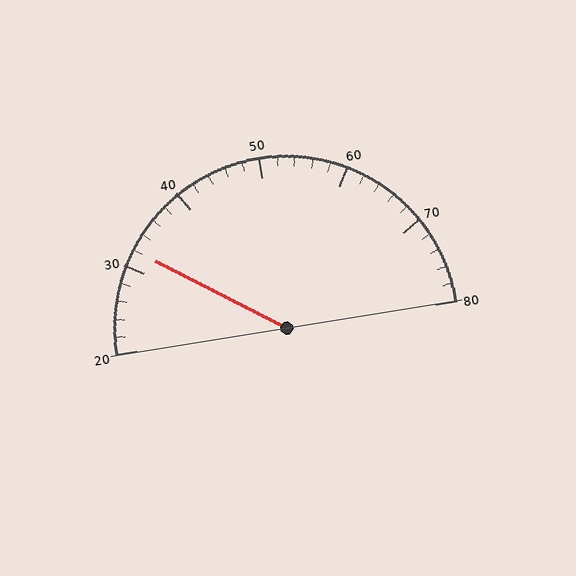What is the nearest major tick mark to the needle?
The nearest major tick mark is 30.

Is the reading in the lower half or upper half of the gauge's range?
The reading is in the lower half of the range (20 to 80).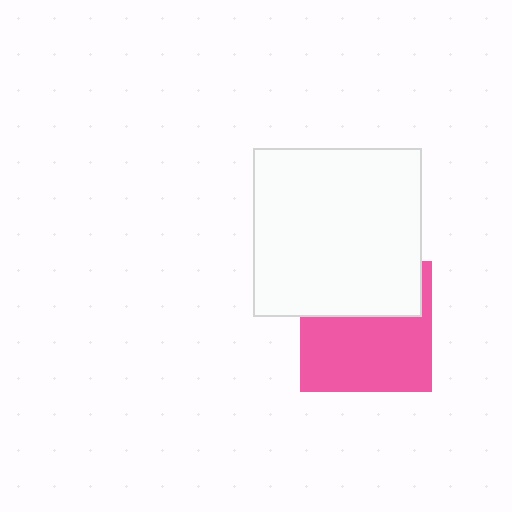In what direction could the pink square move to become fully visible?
The pink square could move down. That would shift it out from behind the white square entirely.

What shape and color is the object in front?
The object in front is a white square.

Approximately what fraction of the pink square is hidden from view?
Roughly 40% of the pink square is hidden behind the white square.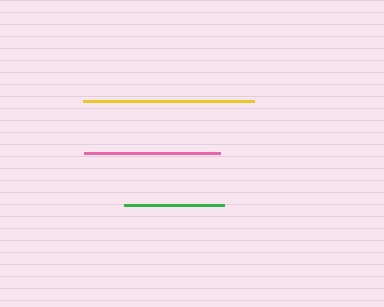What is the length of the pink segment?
The pink segment is approximately 136 pixels long.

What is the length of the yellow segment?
The yellow segment is approximately 171 pixels long.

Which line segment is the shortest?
The green line is the shortest at approximately 100 pixels.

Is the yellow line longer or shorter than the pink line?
The yellow line is longer than the pink line.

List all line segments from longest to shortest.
From longest to shortest: yellow, pink, green.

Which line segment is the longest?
The yellow line is the longest at approximately 171 pixels.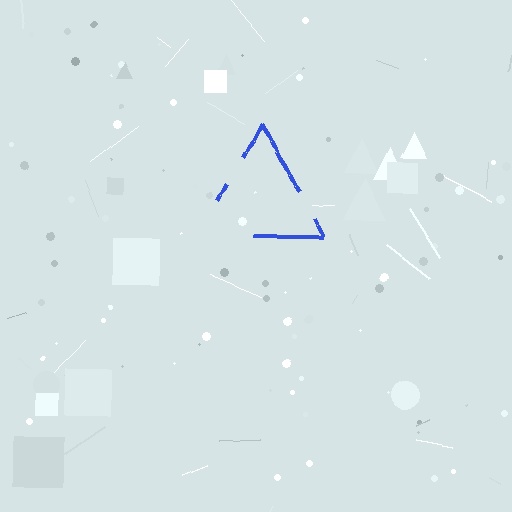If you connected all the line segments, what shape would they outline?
They would outline a triangle.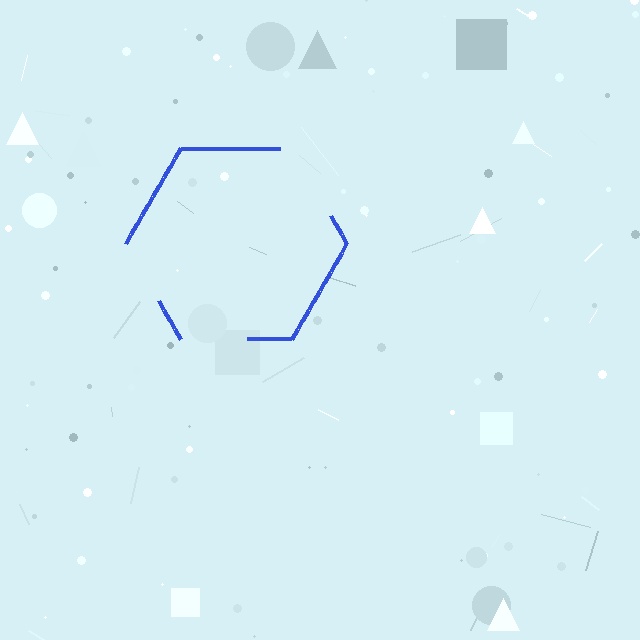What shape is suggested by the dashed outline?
The dashed outline suggests a hexagon.